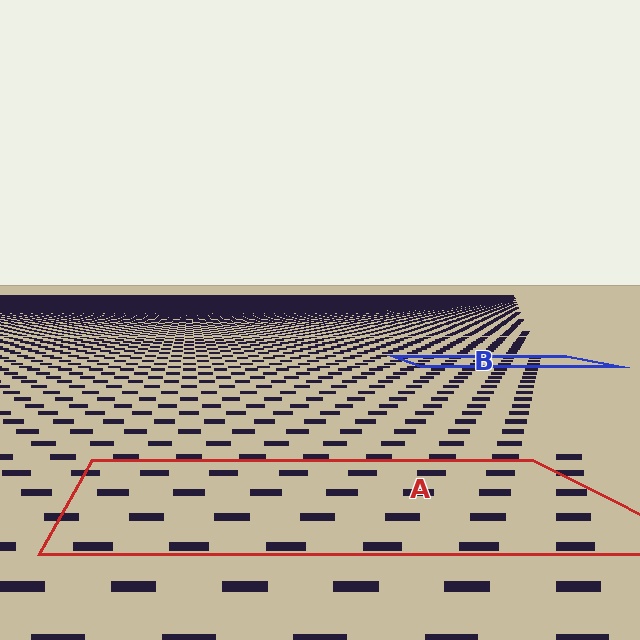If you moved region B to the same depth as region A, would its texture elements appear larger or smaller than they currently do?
They would appear larger. At a closer depth, the same texture elements are projected at a bigger on-screen size.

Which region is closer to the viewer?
Region A is closer. The texture elements there are larger and more spread out.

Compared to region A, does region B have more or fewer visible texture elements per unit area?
Region B has more texture elements per unit area — they are packed more densely because it is farther away.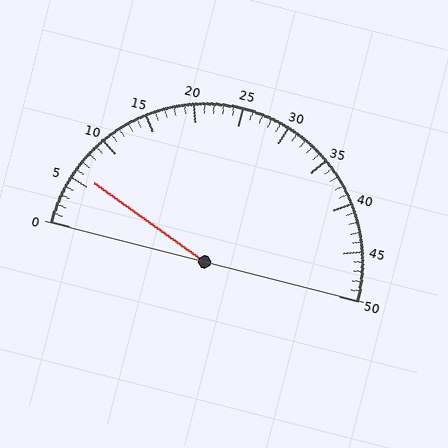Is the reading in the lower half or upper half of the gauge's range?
The reading is in the lower half of the range (0 to 50).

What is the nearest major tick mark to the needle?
The nearest major tick mark is 5.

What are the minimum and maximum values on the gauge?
The gauge ranges from 0 to 50.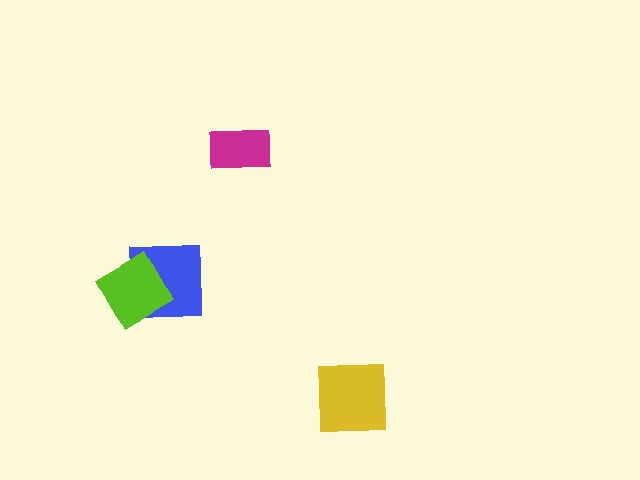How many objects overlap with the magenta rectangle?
0 objects overlap with the magenta rectangle.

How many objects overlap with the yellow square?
0 objects overlap with the yellow square.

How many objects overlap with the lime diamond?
1 object overlaps with the lime diamond.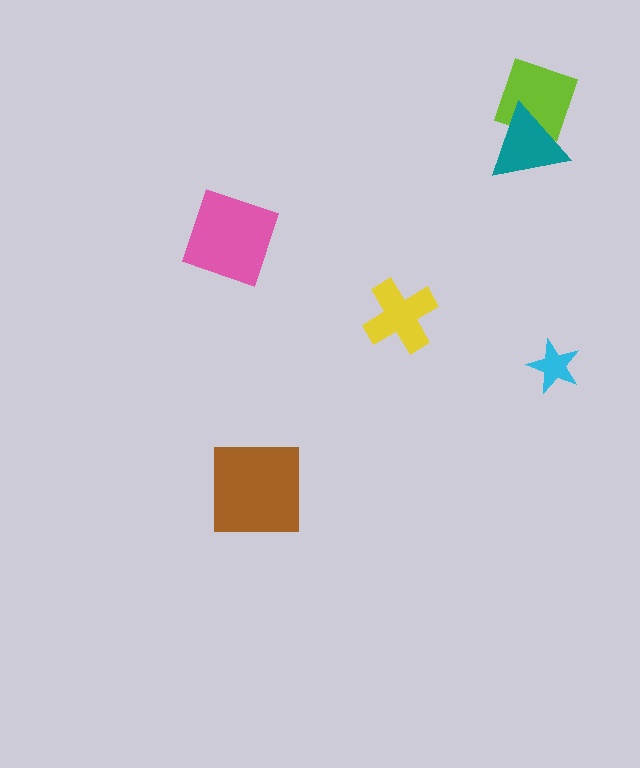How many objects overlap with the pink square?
0 objects overlap with the pink square.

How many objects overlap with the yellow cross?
0 objects overlap with the yellow cross.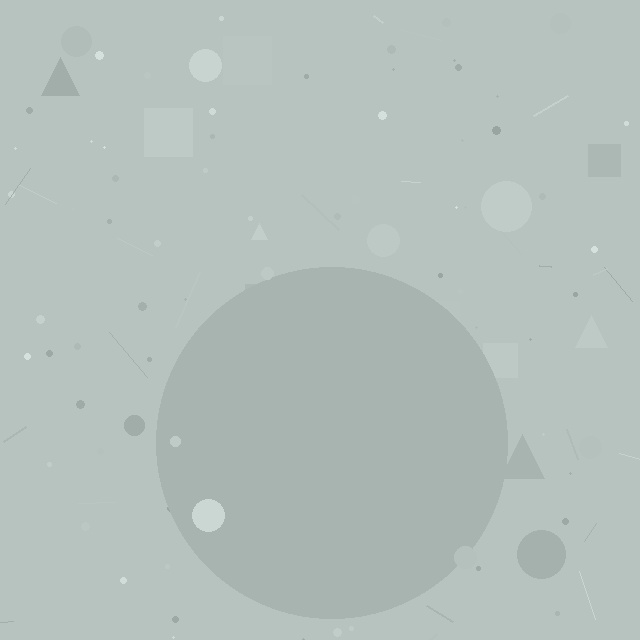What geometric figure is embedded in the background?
A circle is embedded in the background.